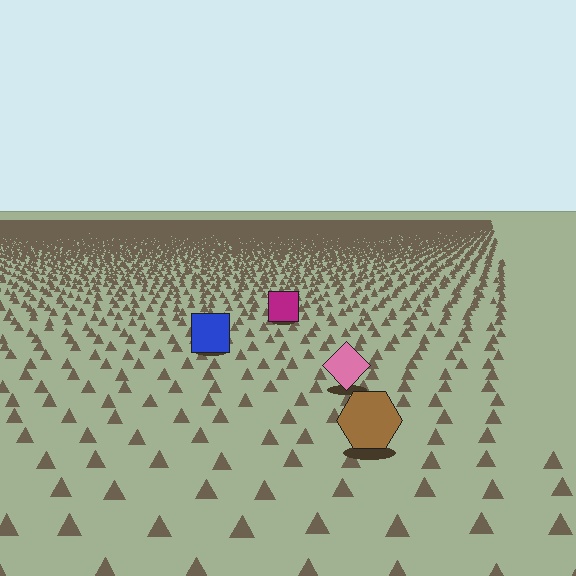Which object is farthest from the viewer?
The magenta square is farthest from the viewer. It appears smaller and the ground texture around it is denser.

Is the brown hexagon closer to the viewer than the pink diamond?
Yes. The brown hexagon is closer — you can tell from the texture gradient: the ground texture is coarser near it.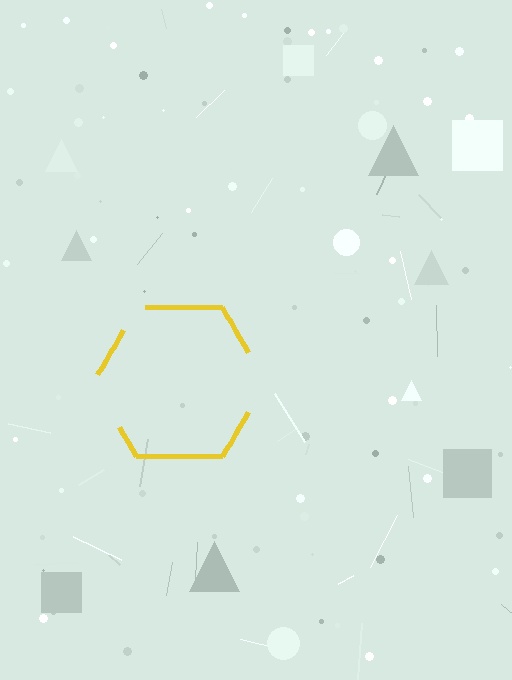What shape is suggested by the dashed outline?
The dashed outline suggests a hexagon.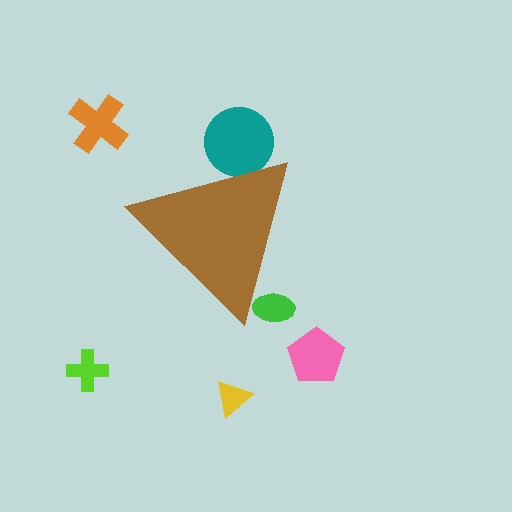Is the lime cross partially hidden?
No, the lime cross is fully visible.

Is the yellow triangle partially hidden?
No, the yellow triangle is fully visible.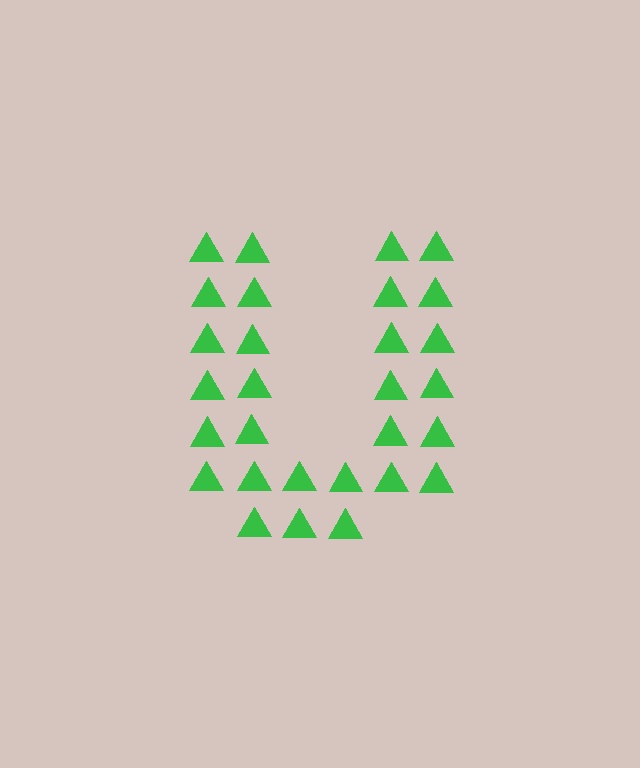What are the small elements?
The small elements are triangles.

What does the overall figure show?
The overall figure shows the letter U.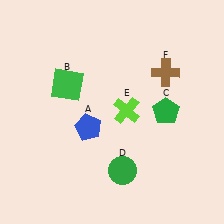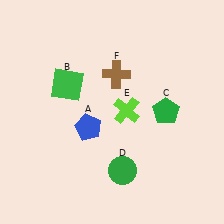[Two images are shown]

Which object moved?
The brown cross (F) moved left.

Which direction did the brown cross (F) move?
The brown cross (F) moved left.